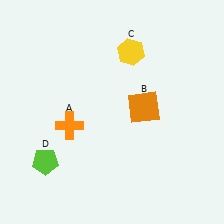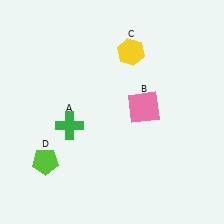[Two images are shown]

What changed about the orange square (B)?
In Image 1, B is orange. In Image 2, it changed to pink.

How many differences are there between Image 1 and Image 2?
There are 2 differences between the two images.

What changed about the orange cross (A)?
In Image 1, A is orange. In Image 2, it changed to green.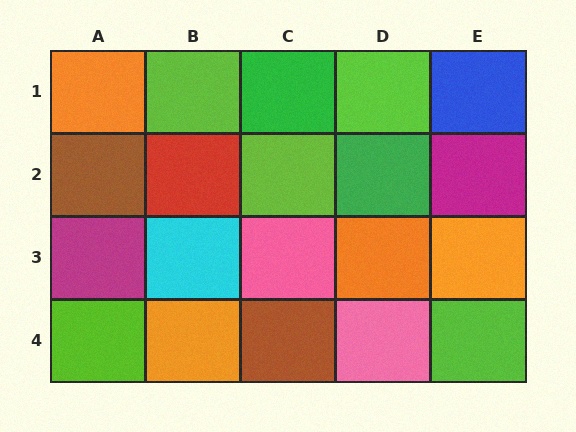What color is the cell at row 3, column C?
Pink.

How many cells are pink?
2 cells are pink.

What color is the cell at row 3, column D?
Orange.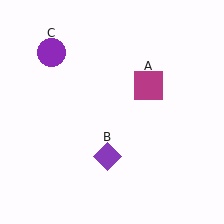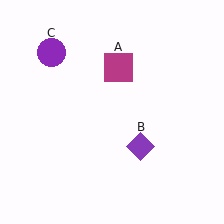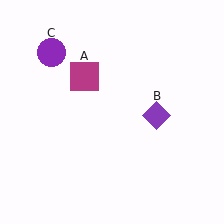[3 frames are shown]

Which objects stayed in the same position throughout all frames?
Purple circle (object C) remained stationary.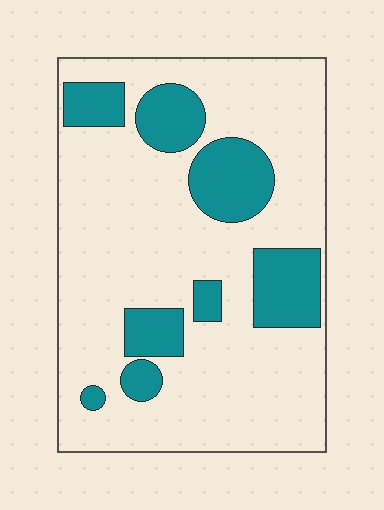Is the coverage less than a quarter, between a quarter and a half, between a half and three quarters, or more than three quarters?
Less than a quarter.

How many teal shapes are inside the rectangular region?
8.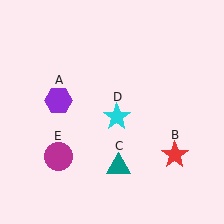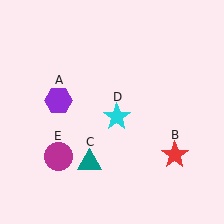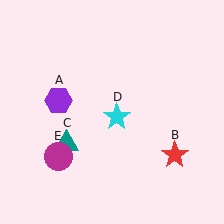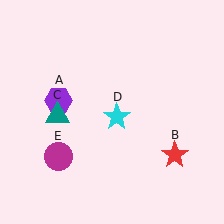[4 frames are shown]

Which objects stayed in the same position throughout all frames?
Purple hexagon (object A) and red star (object B) and cyan star (object D) and magenta circle (object E) remained stationary.